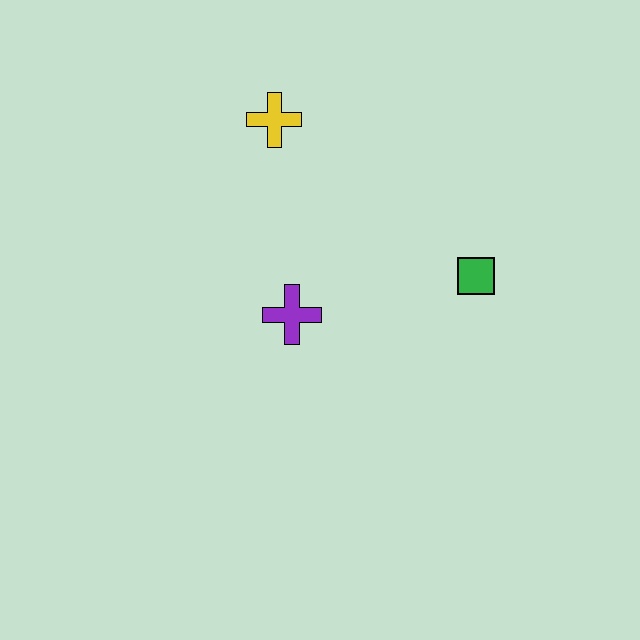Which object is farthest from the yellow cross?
The green square is farthest from the yellow cross.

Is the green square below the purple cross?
No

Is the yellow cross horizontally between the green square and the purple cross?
No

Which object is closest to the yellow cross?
The purple cross is closest to the yellow cross.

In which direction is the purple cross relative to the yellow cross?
The purple cross is below the yellow cross.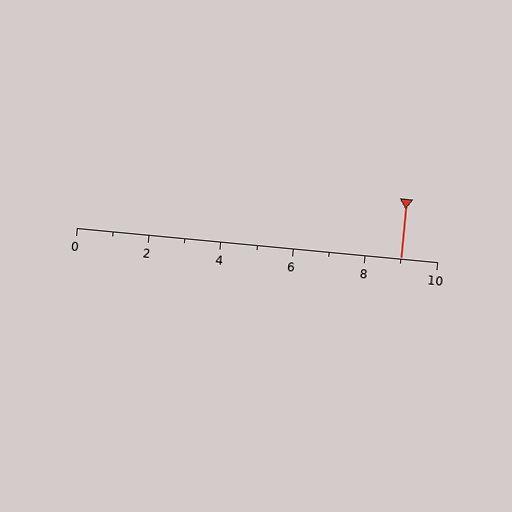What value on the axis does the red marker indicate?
The marker indicates approximately 9.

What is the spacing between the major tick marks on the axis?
The major ticks are spaced 2 apart.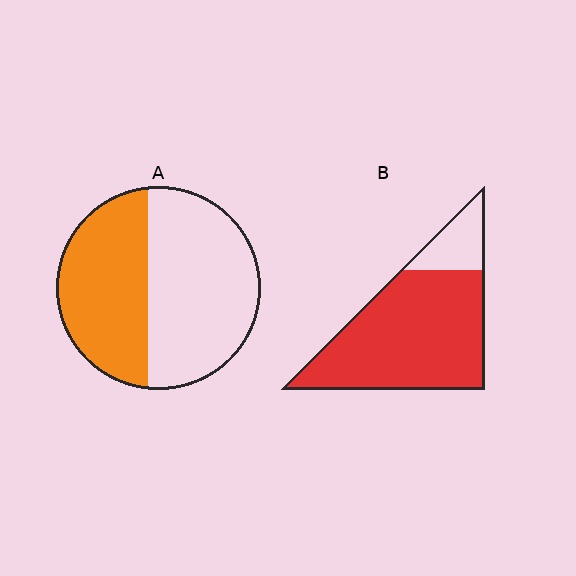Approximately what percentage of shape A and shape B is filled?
A is approximately 45% and B is approximately 85%.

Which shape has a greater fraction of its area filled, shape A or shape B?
Shape B.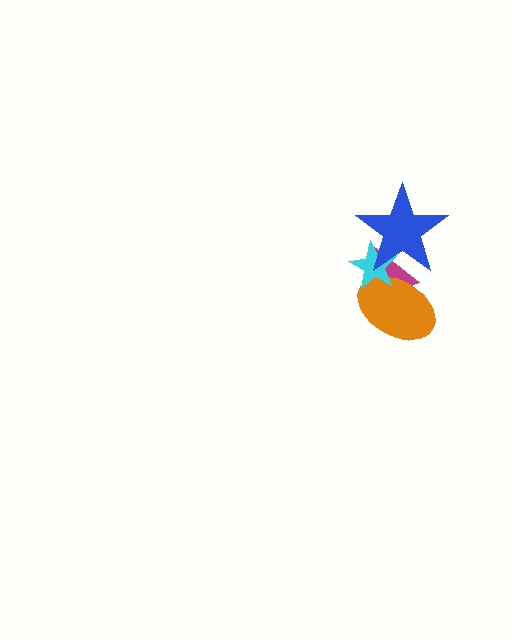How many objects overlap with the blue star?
3 objects overlap with the blue star.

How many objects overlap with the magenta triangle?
3 objects overlap with the magenta triangle.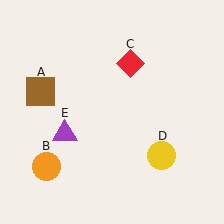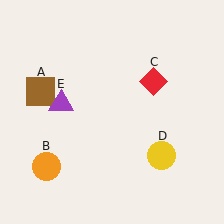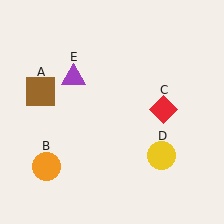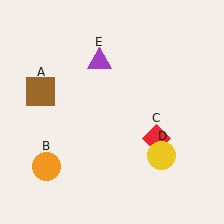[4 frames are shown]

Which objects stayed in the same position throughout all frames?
Brown square (object A) and orange circle (object B) and yellow circle (object D) remained stationary.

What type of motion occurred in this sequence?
The red diamond (object C), purple triangle (object E) rotated clockwise around the center of the scene.